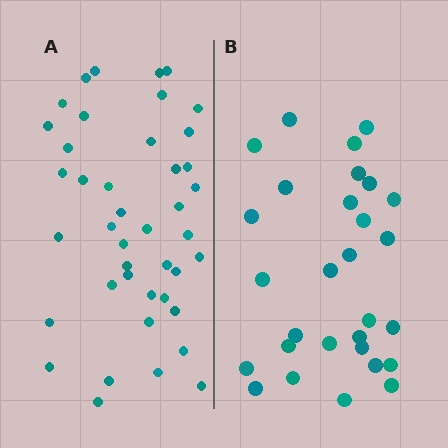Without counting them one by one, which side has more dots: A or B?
Region A (the left region) has more dots.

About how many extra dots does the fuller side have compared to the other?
Region A has approximately 15 more dots than region B.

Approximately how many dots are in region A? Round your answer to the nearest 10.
About 40 dots. (The exact count is 42, which rounds to 40.)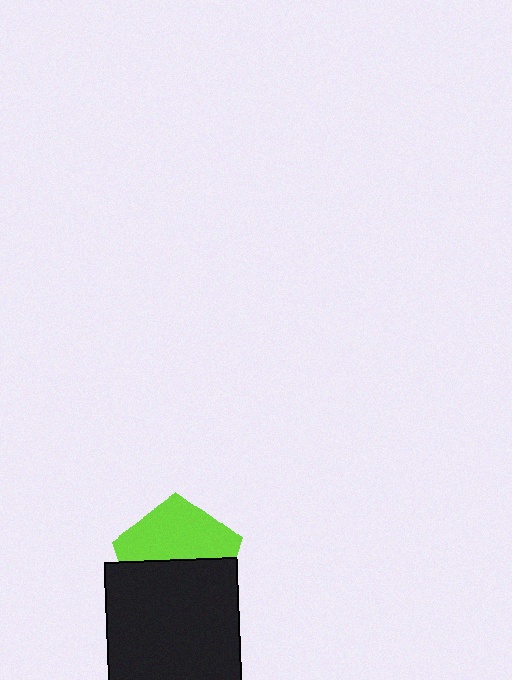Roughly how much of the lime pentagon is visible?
About half of it is visible (roughly 49%).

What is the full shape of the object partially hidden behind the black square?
The partially hidden object is a lime pentagon.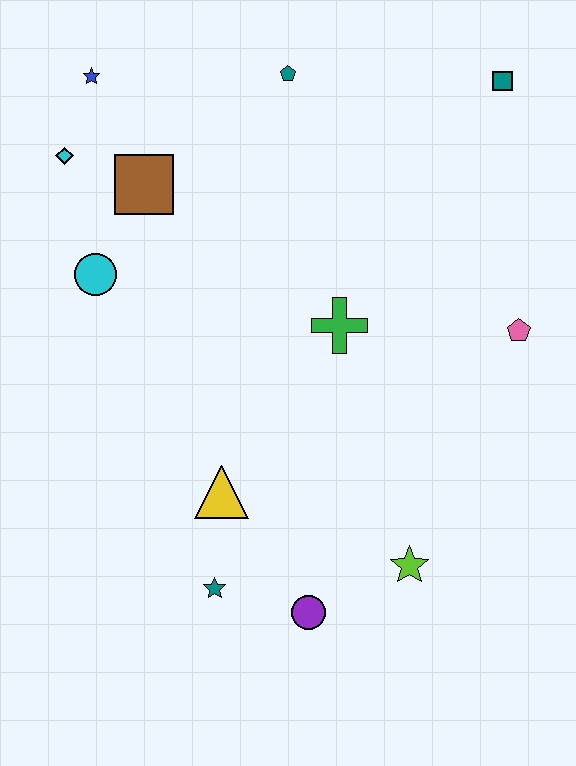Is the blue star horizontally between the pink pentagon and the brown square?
No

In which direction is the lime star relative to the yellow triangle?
The lime star is to the right of the yellow triangle.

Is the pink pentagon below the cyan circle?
Yes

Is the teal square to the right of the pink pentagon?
No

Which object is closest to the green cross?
The pink pentagon is closest to the green cross.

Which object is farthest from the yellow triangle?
The teal square is farthest from the yellow triangle.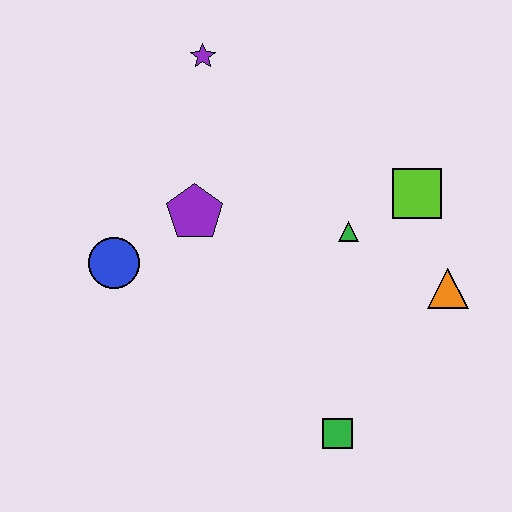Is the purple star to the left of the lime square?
Yes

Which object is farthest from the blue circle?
The orange triangle is farthest from the blue circle.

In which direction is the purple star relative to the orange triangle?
The purple star is to the left of the orange triangle.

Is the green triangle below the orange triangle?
No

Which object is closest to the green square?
The orange triangle is closest to the green square.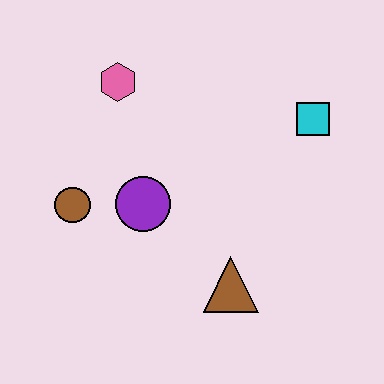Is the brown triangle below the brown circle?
Yes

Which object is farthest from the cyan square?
The brown circle is farthest from the cyan square.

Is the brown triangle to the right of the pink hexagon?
Yes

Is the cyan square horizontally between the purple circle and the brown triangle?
No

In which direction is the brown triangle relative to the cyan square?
The brown triangle is below the cyan square.